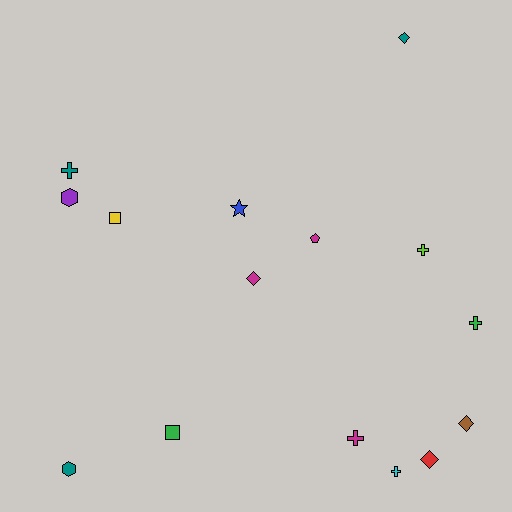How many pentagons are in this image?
There is 1 pentagon.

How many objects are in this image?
There are 15 objects.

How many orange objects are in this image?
There are no orange objects.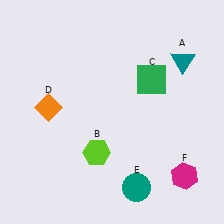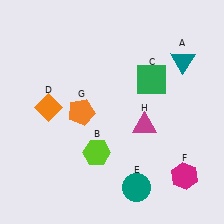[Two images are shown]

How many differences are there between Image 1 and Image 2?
There are 2 differences between the two images.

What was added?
An orange pentagon (G), a magenta triangle (H) were added in Image 2.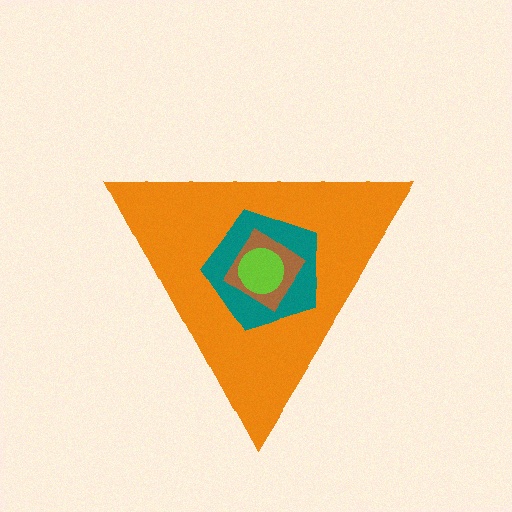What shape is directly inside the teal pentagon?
The brown diamond.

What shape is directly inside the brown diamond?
The lime circle.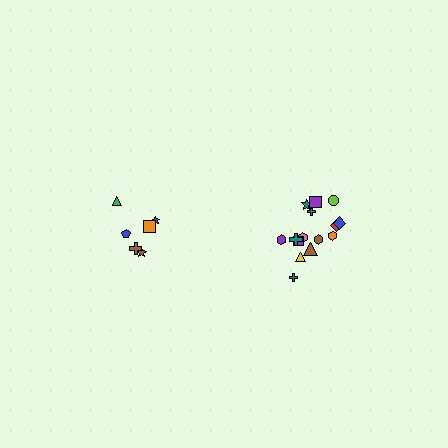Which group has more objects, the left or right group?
The right group.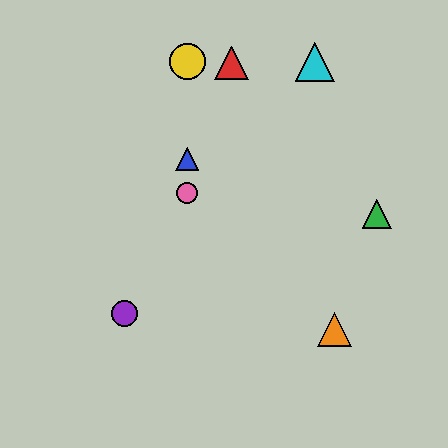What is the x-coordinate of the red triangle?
The red triangle is at x≈231.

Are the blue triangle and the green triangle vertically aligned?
No, the blue triangle is at x≈187 and the green triangle is at x≈377.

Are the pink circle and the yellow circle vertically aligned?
Yes, both are at x≈187.